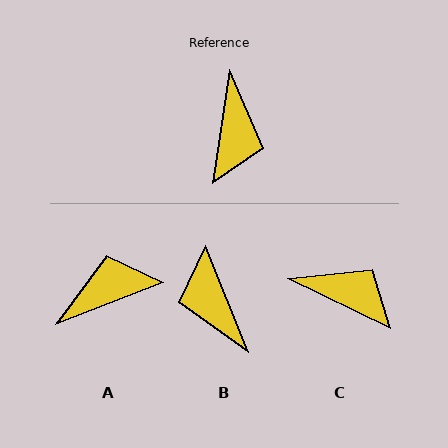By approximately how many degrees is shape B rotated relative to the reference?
Approximately 149 degrees clockwise.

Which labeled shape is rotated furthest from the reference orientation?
B, about 149 degrees away.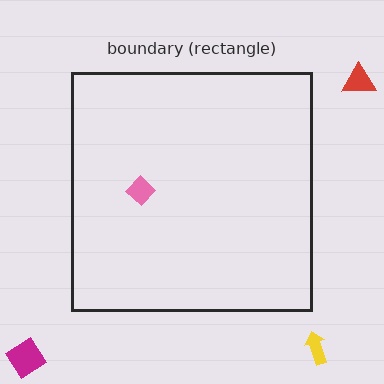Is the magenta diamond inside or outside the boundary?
Outside.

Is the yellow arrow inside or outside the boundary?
Outside.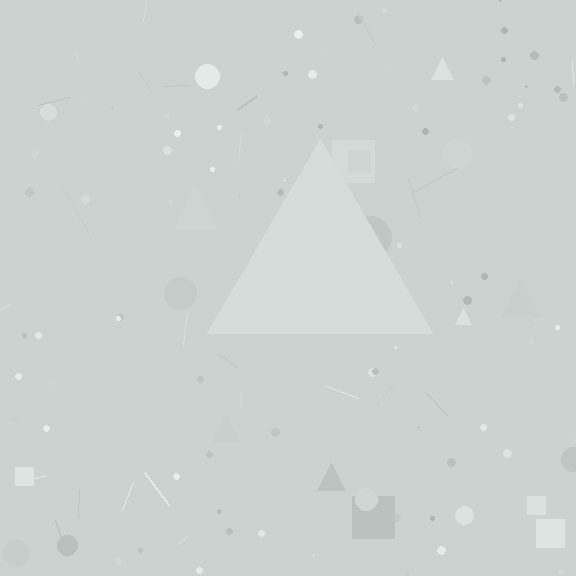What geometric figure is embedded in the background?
A triangle is embedded in the background.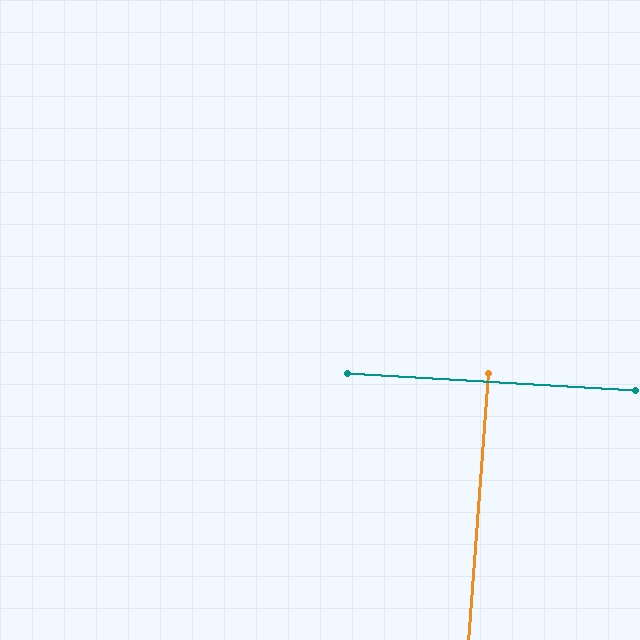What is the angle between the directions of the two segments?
Approximately 89 degrees.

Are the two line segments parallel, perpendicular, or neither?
Perpendicular — they meet at approximately 89°.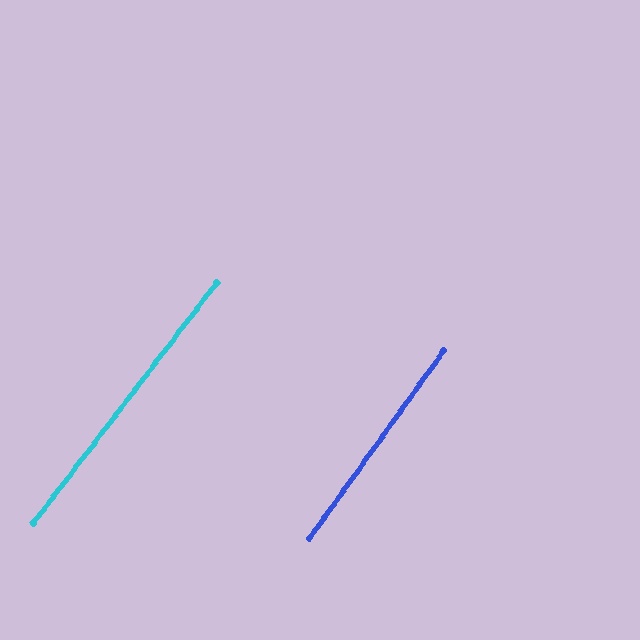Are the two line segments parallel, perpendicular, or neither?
Parallel — their directions differ by only 1.7°.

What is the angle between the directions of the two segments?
Approximately 2 degrees.